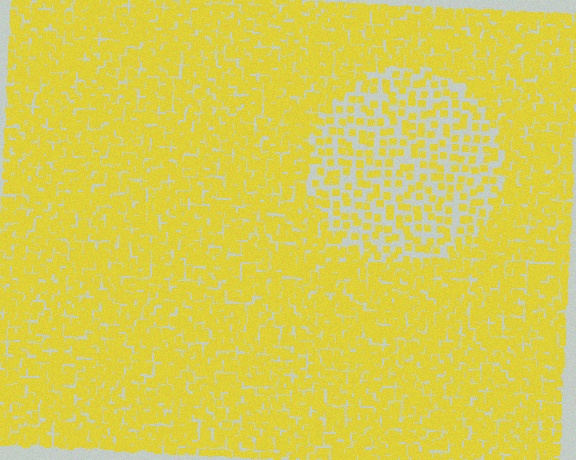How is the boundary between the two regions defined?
The boundary is defined by a change in element density (approximately 2.2x ratio). All elements are the same color, size, and shape.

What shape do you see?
I see a circle.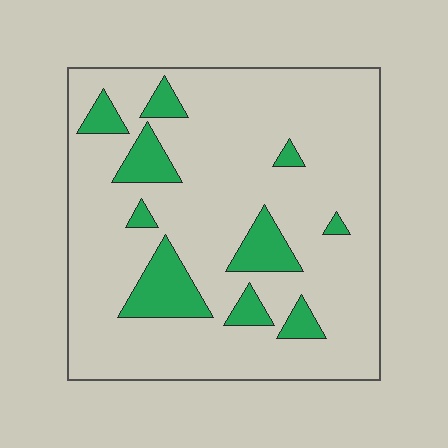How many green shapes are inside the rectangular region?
10.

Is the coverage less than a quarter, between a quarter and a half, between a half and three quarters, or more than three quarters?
Less than a quarter.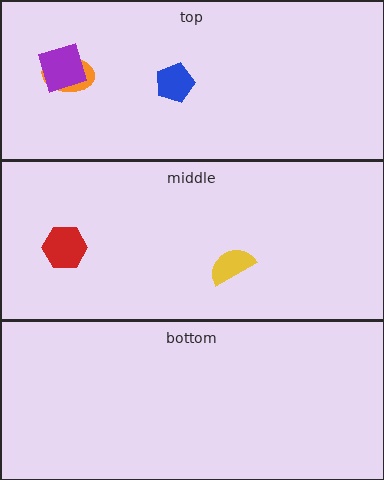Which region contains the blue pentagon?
The top region.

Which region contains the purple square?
The top region.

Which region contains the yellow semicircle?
The middle region.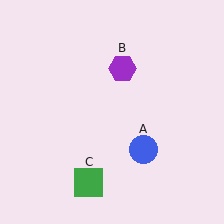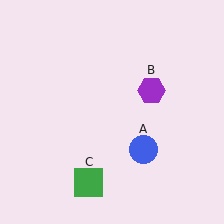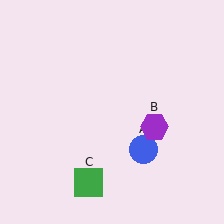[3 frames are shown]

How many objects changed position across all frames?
1 object changed position: purple hexagon (object B).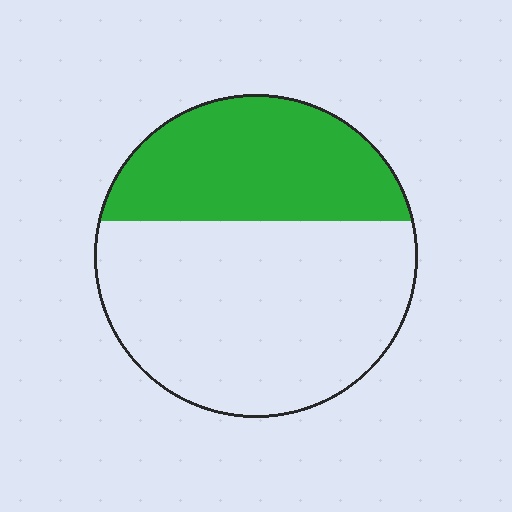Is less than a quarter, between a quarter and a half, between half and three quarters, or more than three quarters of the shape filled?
Between a quarter and a half.